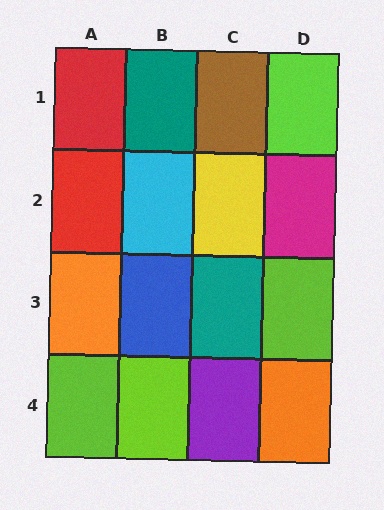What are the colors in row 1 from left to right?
Red, teal, brown, lime.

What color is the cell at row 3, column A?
Orange.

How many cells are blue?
1 cell is blue.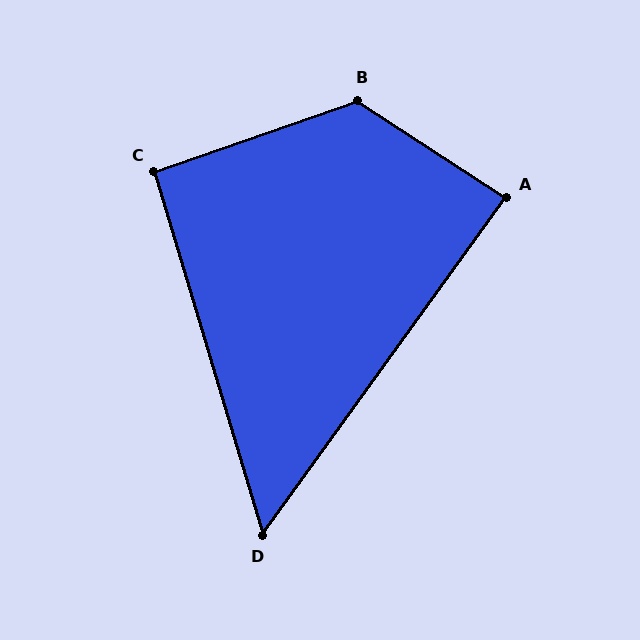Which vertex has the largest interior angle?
B, at approximately 128 degrees.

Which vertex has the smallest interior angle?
D, at approximately 52 degrees.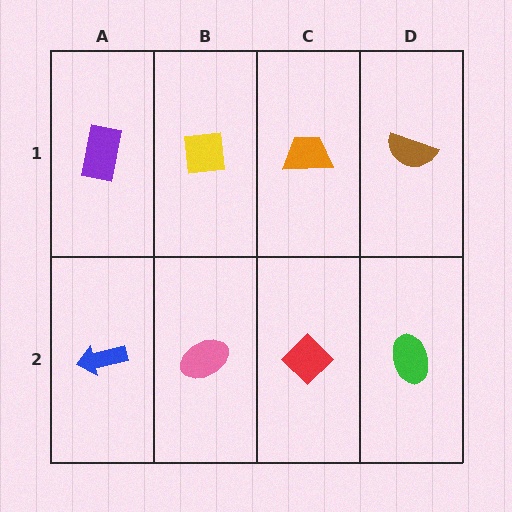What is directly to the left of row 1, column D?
An orange trapezoid.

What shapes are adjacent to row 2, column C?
An orange trapezoid (row 1, column C), a pink ellipse (row 2, column B), a green ellipse (row 2, column D).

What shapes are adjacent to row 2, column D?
A brown semicircle (row 1, column D), a red diamond (row 2, column C).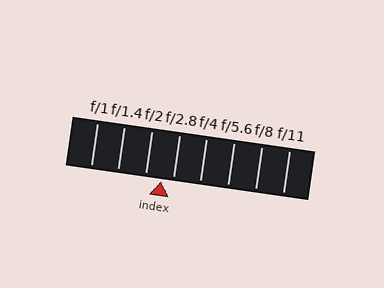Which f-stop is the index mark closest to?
The index mark is closest to f/2.8.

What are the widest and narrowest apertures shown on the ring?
The widest aperture shown is f/1 and the narrowest is f/11.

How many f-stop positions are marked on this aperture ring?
There are 8 f-stop positions marked.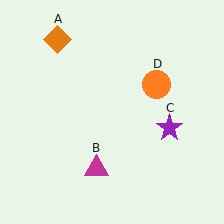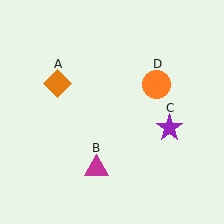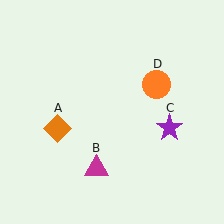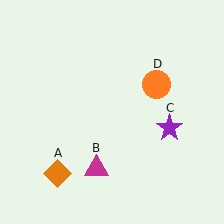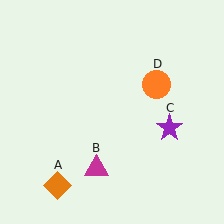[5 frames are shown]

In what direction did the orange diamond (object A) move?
The orange diamond (object A) moved down.